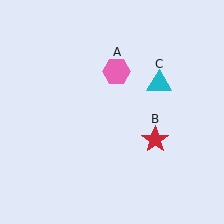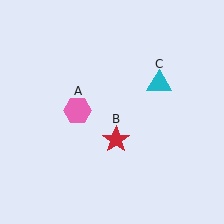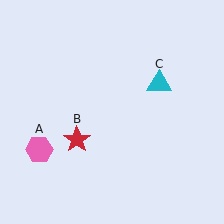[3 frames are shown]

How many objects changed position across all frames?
2 objects changed position: pink hexagon (object A), red star (object B).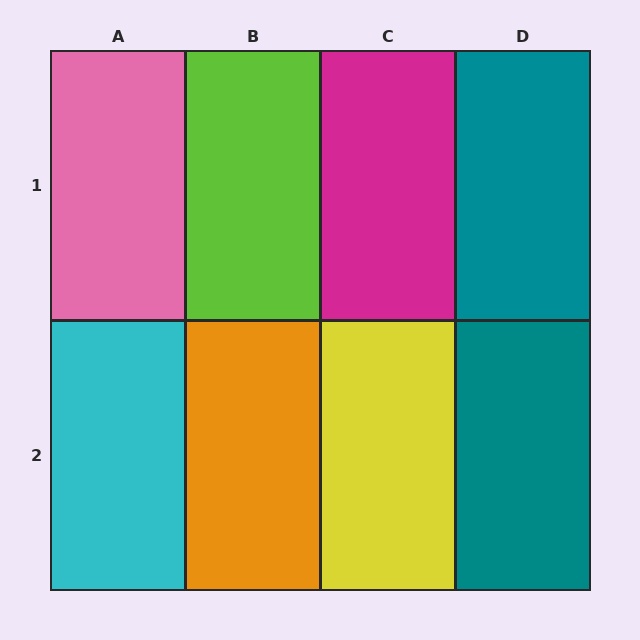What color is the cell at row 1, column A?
Pink.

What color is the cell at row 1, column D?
Teal.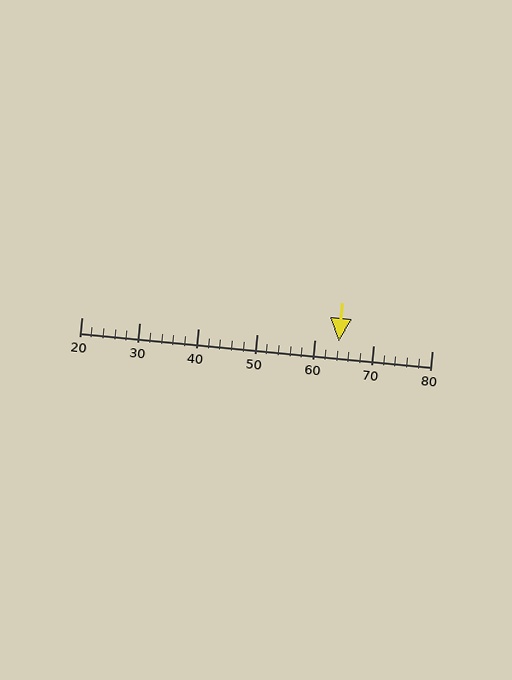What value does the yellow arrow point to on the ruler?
The yellow arrow points to approximately 64.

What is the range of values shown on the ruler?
The ruler shows values from 20 to 80.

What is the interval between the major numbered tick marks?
The major tick marks are spaced 10 units apart.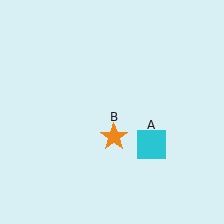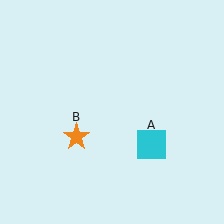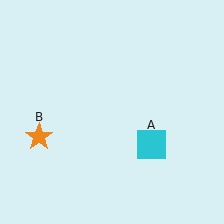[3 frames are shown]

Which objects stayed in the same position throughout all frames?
Cyan square (object A) remained stationary.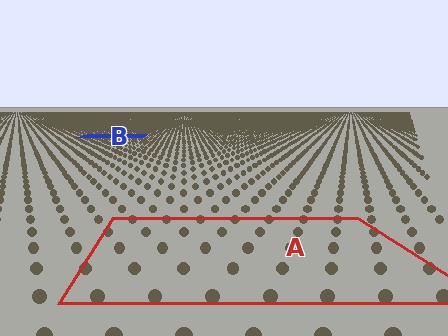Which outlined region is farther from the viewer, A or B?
Region B is farther from the viewer — the texture elements inside it appear smaller and more densely packed.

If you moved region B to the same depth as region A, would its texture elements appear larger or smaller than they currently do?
They would appear larger. At a closer depth, the same texture elements are projected at a bigger on-screen size.